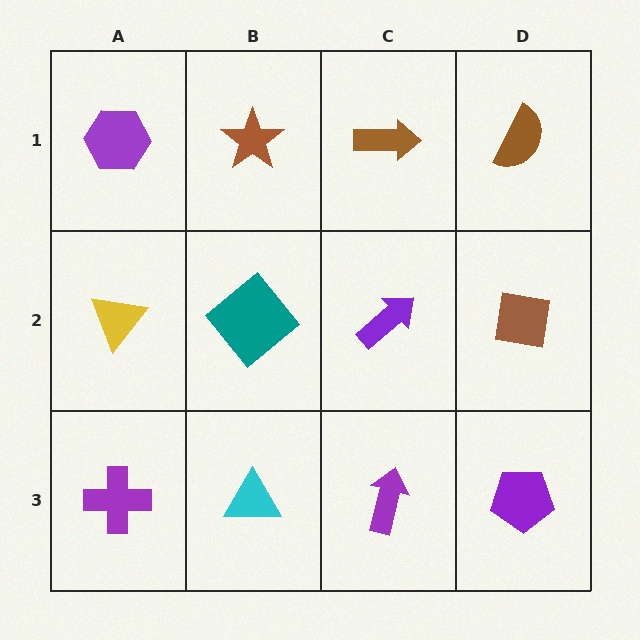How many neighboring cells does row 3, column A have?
2.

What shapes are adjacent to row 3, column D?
A brown square (row 2, column D), a purple arrow (row 3, column C).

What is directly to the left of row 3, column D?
A purple arrow.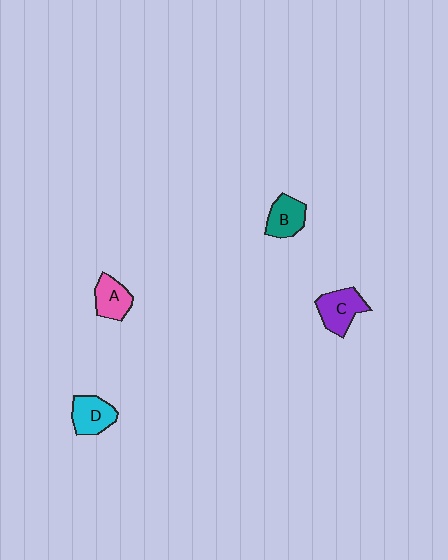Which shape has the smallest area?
Shape A (pink).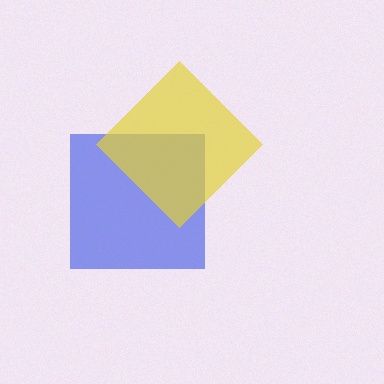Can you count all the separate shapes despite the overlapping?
Yes, there are 2 separate shapes.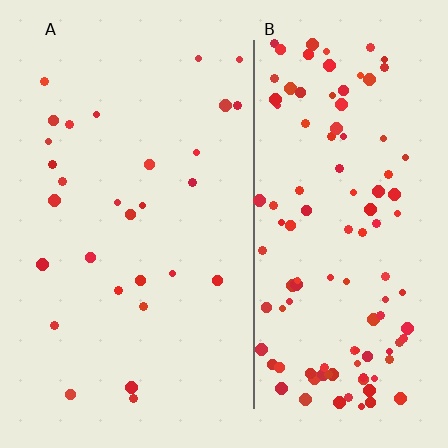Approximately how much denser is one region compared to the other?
Approximately 4.0× — region B over region A.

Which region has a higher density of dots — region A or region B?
B (the right).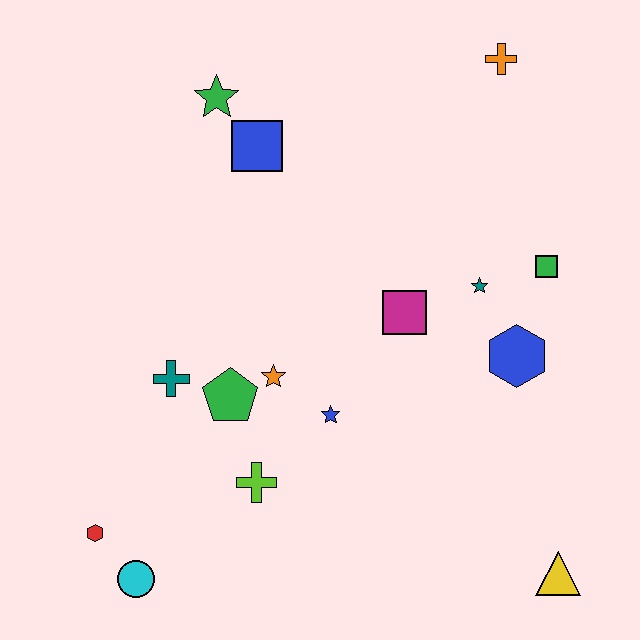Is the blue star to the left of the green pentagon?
No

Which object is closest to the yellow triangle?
The blue hexagon is closest to the yellow triangle.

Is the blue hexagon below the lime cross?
No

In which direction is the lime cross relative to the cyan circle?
The lime cross is to the right of the cyan circle.